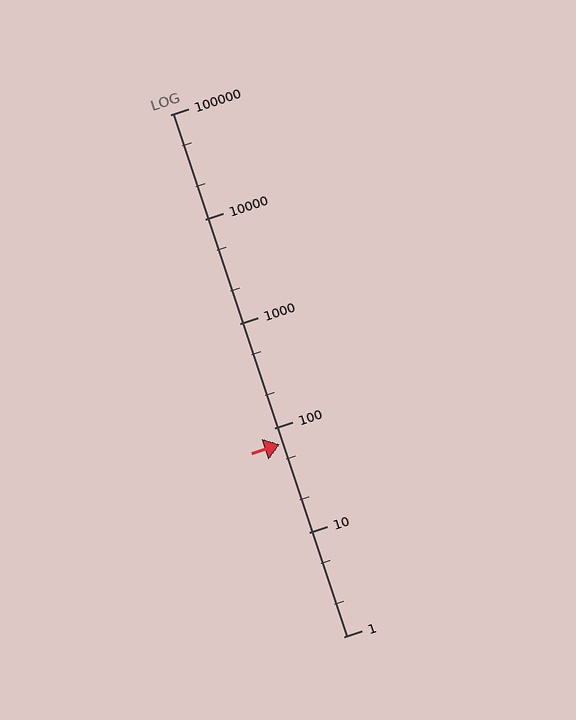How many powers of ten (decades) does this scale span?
The scale spans 5 decades, from 1 to 100000.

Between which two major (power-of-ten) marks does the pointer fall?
The pointer is between 10 and 100.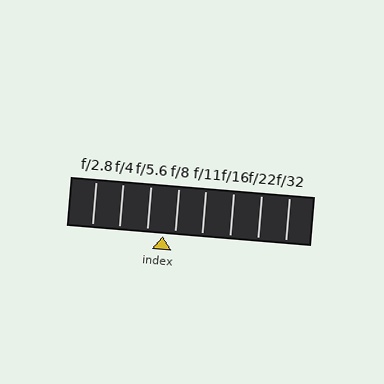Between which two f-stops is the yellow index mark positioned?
The index mark is between f/5.6 and f/8.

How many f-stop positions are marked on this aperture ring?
There are 8 f-stop positions marked.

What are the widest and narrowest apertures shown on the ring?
The widest aperture shown is f/2.8 and the narrowest is f/32.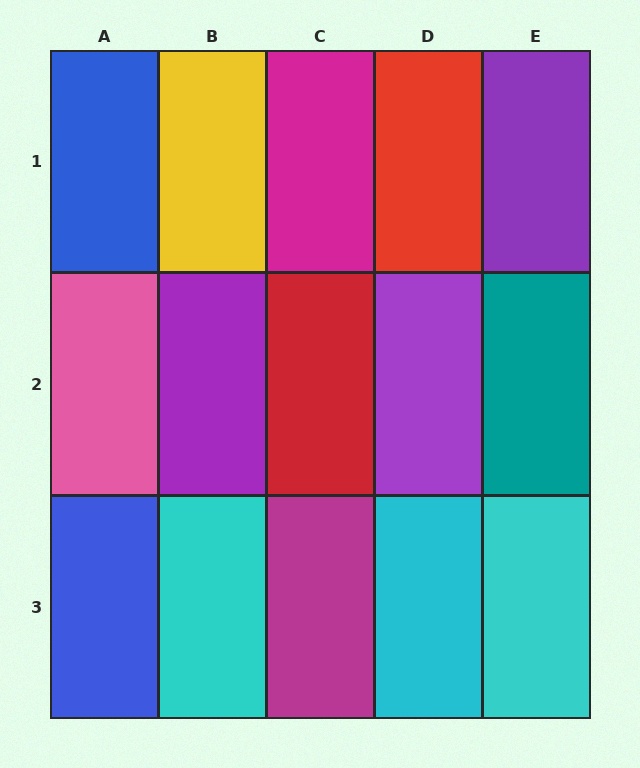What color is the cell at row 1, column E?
Purple.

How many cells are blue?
2 cells are blue.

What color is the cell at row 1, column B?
Yellow.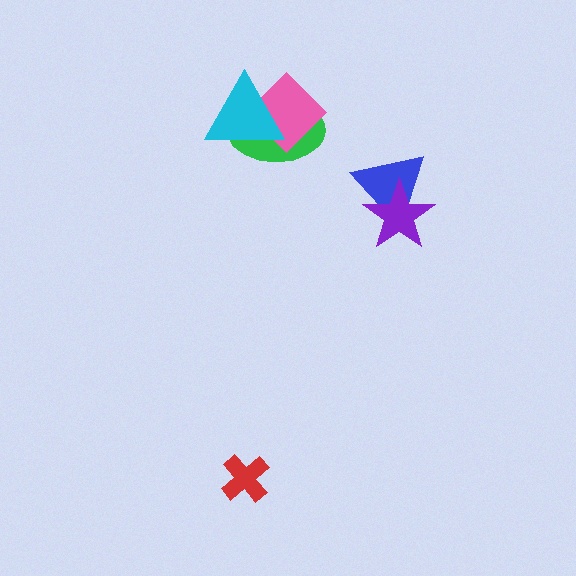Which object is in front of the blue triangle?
The purple star is in front of the blue triangle.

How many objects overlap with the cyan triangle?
2 objects overlap with the cyan triangle.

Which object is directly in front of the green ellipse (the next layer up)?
The pink diamond is directly in front of the green ellipse.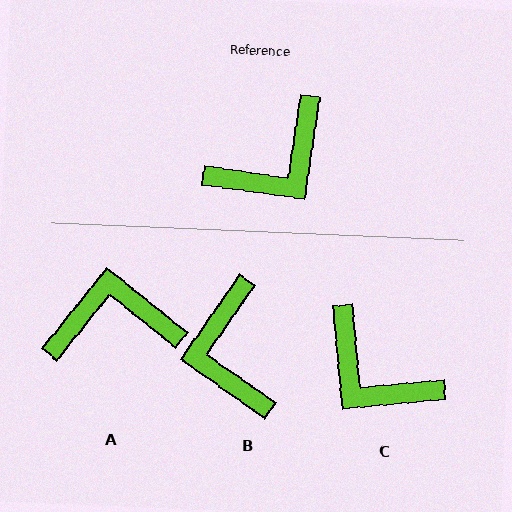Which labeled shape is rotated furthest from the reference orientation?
A, about 149 degrees away.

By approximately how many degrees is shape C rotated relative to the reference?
Approximately 76 degrees clockwise.